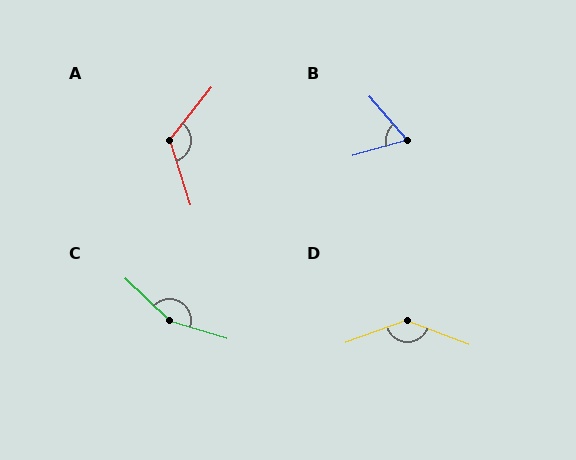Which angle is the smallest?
B, at approximately 65 degrees.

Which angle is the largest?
C, at approximately 153 degrees.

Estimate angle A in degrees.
Approximately 123 degrees.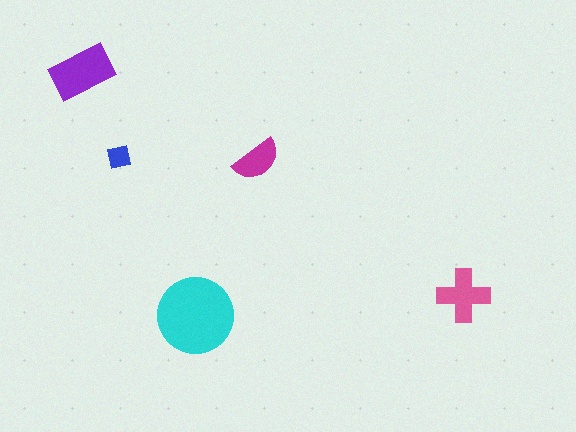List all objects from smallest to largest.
The blue square, the magenta semicircle, the pink cross, the purple rectangle, the cyan circle.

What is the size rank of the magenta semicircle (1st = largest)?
4th.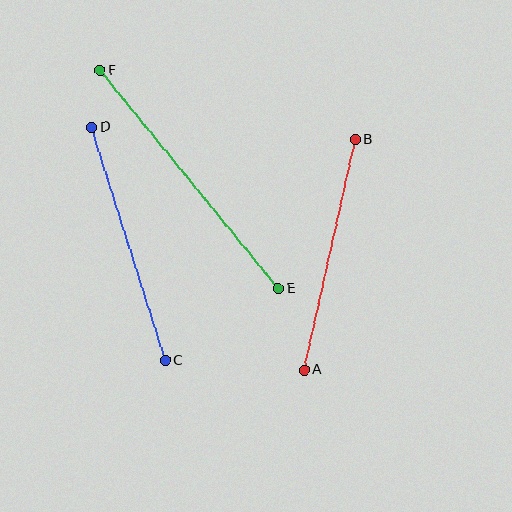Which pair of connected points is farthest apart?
Points E and F are farthest apart.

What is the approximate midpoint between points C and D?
The midpoint is at approximately (129, 244) pixels.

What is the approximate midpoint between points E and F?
The midpoint is at approximately (189, 180) pixels.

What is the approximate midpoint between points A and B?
The midpoint is at approximately (330, 255) pixels.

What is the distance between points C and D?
The distance is approximately 244 pixels.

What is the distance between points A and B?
The distance is approximately 236 pixels.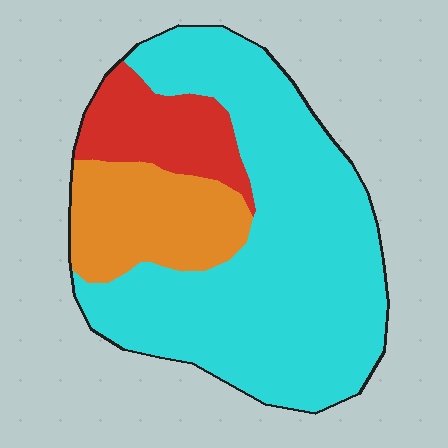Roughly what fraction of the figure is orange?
Orange covers around 20% of the figure.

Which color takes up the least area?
Red, at roughly 15%.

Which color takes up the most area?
Cyan, at roughly 65%.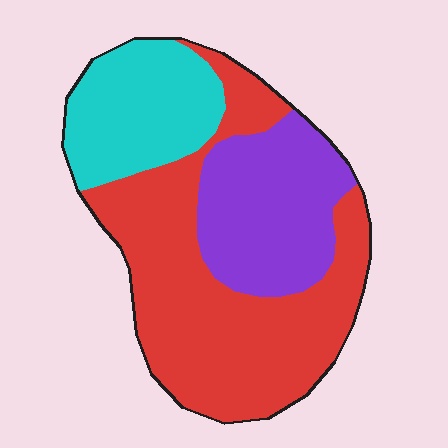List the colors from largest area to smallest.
From largest to smallest: red, purple, cyan.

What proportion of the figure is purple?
Purple takes up about one quarter (1/4) of the figure.